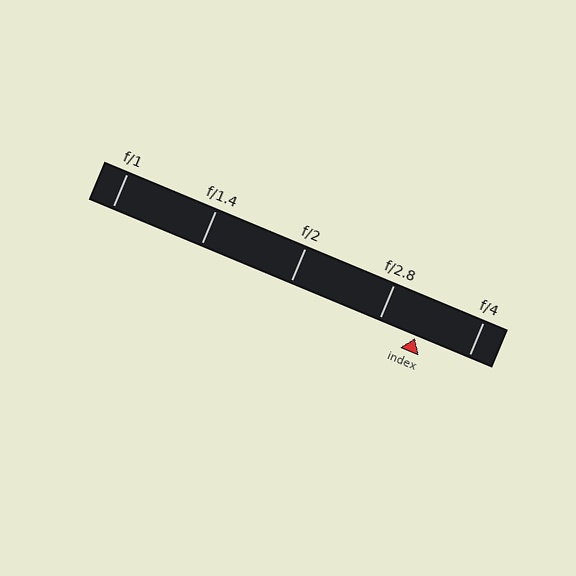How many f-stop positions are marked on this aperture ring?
There are 5 f-stop positions marked.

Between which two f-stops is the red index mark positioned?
The index mark is between f/2.8 and f/4.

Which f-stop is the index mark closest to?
The index mark is closest to f/2.8.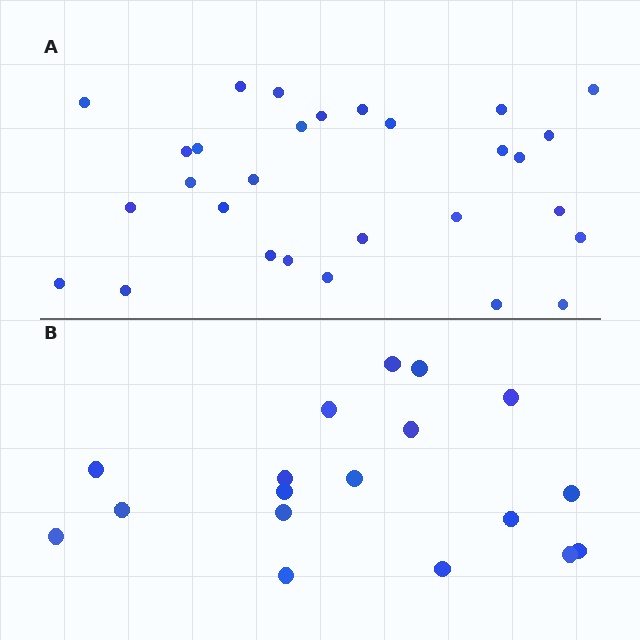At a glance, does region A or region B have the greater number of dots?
Region A (the top region) has more dots.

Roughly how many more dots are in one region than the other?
Region A has roughly 12 or so more dots than region B.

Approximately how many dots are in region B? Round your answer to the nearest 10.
About 20 dots. (The exact count is 18, which rounds to 20.)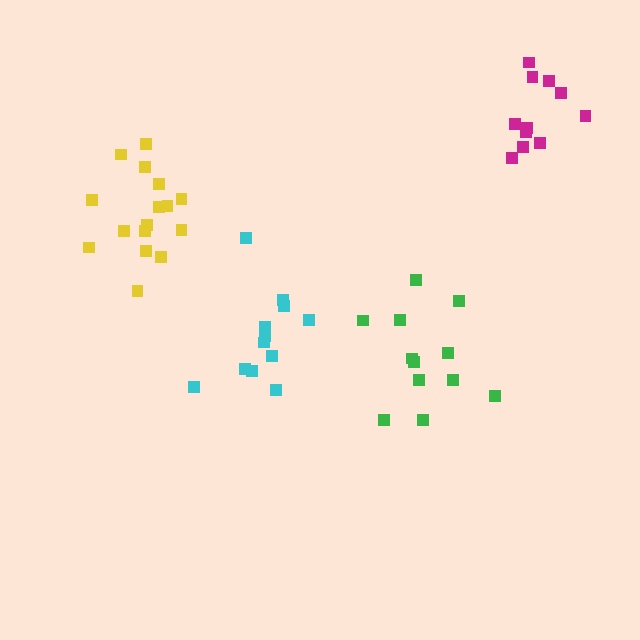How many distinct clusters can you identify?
There are 4 distinct clusters.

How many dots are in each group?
Group 1: 16 dots, Group 2: 12 dots, Group 3: 11 dots, Group 4: 12 dots (51 total).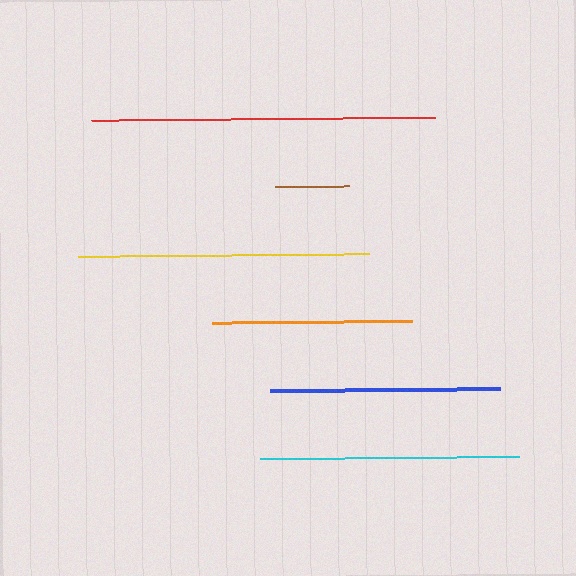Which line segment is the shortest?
The brown line is the shortest at approximately 75 pixels.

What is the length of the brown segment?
The brown segment is approximately 75 pixels long.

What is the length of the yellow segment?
The yellow segment is approximately 291 pixels long.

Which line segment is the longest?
The red line is the longest at approximately 344 pixels.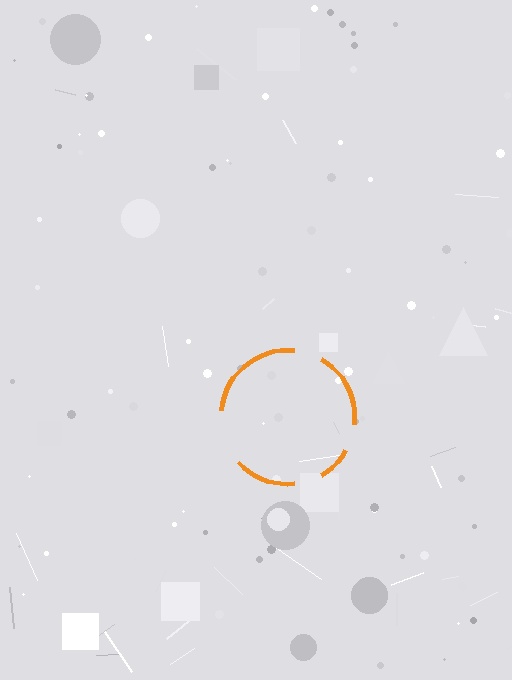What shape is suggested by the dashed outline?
The dashed outline suggests a circle.